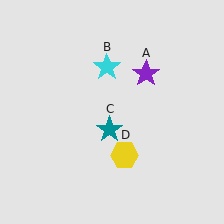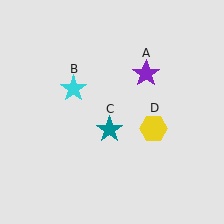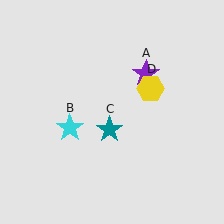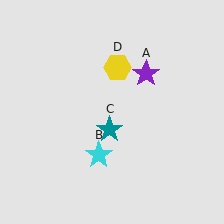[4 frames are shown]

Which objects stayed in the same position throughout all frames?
Purple star (object A) and teal star (object C) remained stationary.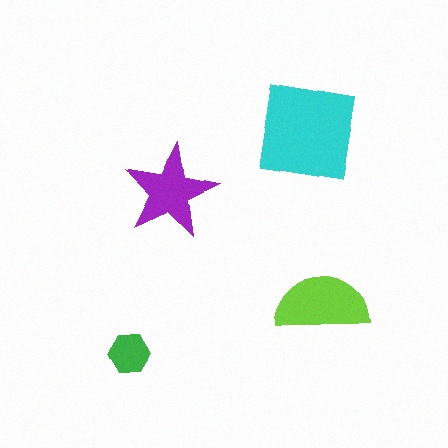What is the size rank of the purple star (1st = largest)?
3rd.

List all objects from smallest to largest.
The green hexagon, the purple star, the lime semicircle, the cyan square.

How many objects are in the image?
There are 4 objects in the image.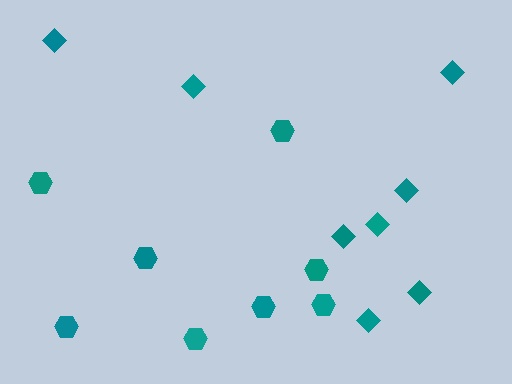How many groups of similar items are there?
There are 2 groups: one group of hexagons (8) and one group of diamonds (8).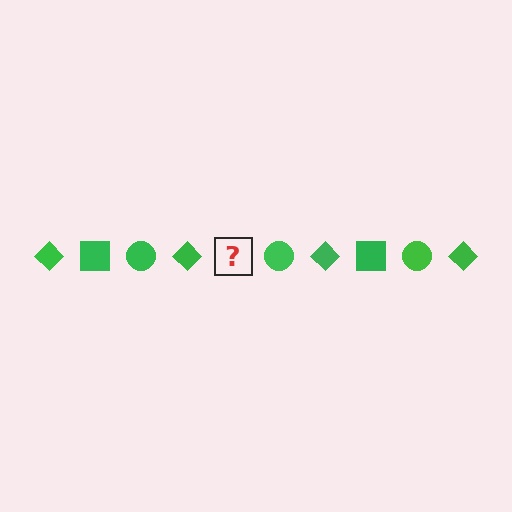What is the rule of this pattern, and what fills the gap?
The rule is that the pattern cycles through diamond, square, circle shapes in green. The gap should be filled with a green square.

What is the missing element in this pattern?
The missing element is a green square.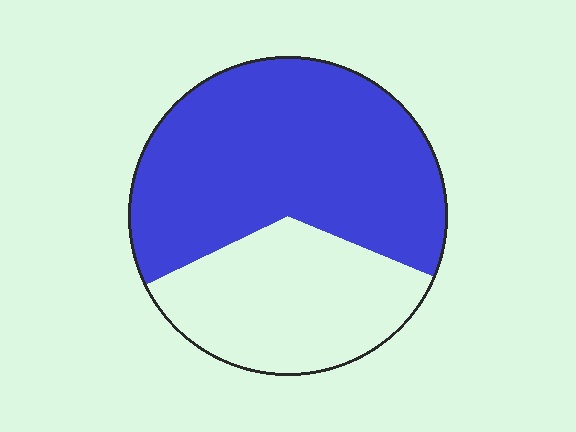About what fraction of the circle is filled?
About five eighths (5/8).